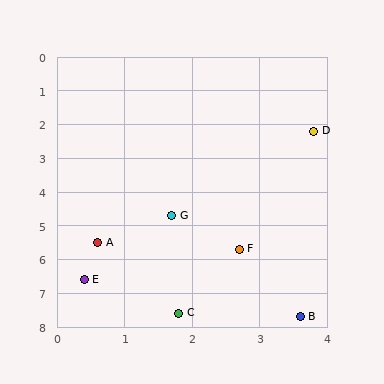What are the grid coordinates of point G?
Point G is at approximately (1.7, 4.7).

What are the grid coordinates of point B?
Point B is at approximately (3.6, 7.7).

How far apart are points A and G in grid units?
Points A and G are about 1.4 grid units apart.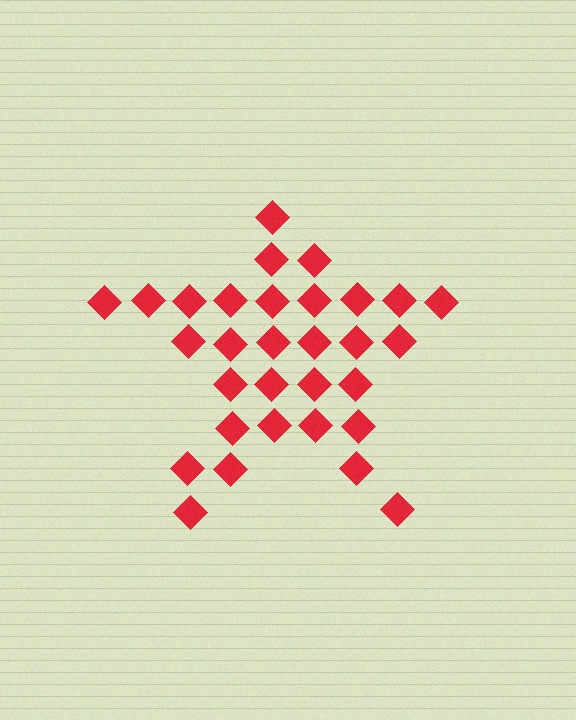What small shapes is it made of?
It is made of small diamonds.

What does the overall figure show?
The overall figure shows a star.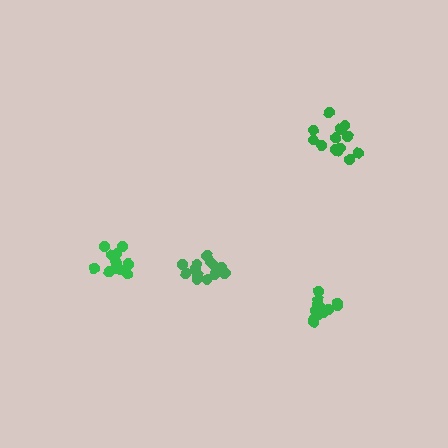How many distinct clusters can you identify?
There are 4 distinct clusters.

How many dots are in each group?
Group 1: 13 dots, Group 2: 13 dots, Group 3: 16 dots, Group 4: 14 dots (56 total).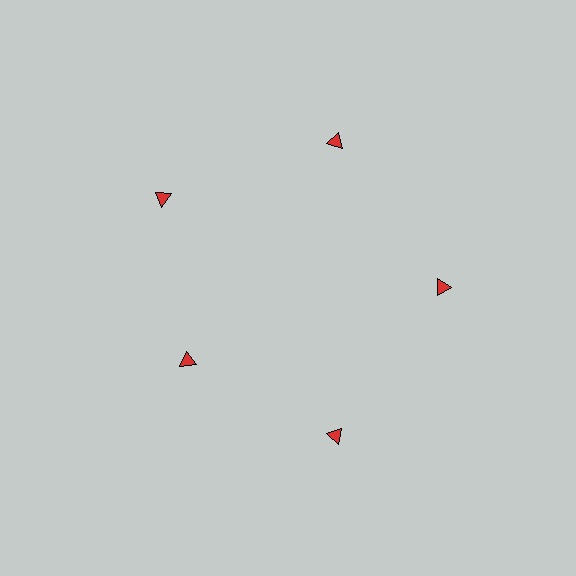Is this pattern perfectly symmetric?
No. The 5 red triangles are arranged in a ring, but one element near the 8 o'clock position is pulled inward toward the center, breaking the 5-fold rotational symmetry.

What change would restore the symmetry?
The symmetry would be restored by moving it outward, back onto the ring so that all 5 triangles sit at equal angles and equal distance from the center.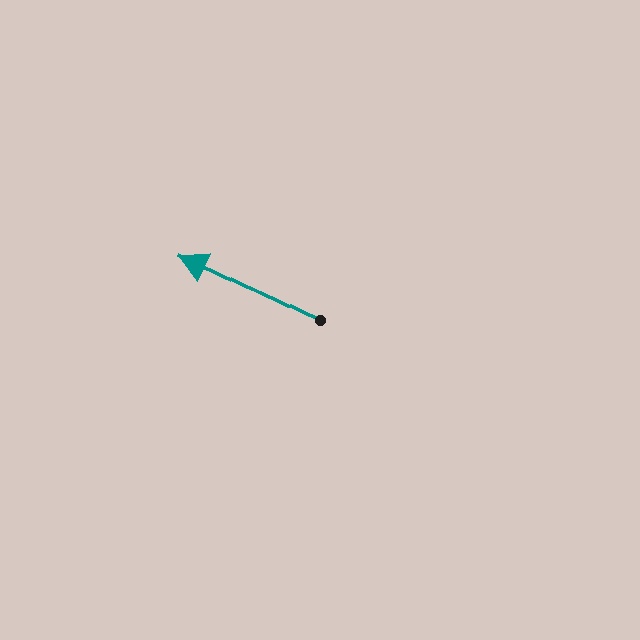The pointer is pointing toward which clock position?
Roughly 10 o'clock.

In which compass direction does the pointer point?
Northwest.